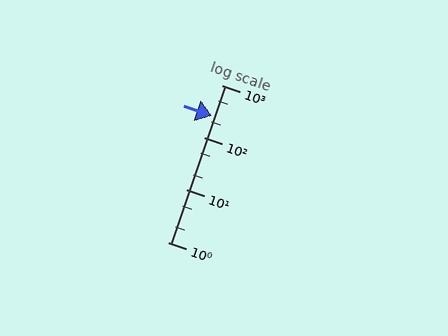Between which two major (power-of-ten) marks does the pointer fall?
The pointer is between 100 and 1000.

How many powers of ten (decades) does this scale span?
The scale spans 3 decades, from 1 to 1000.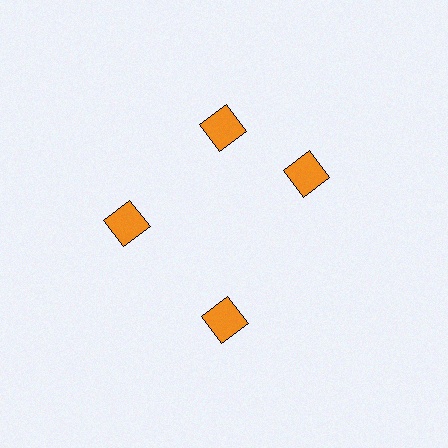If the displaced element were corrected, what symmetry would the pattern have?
It would have 4-fold rotational symmetry — the pattern would map onto itself every 90 degrees.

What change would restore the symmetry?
The symmetry would be restored by rotating it back into even spacing with its neighbors so that all 4 squares sit at equal angles and equal distance from the center.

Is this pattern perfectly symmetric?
No. The 4 orange squares are arranged in a ring, but one element near the 3 o'clock position is rotated out of alignment along the ring, breaking the 4-fold rotational symmetry.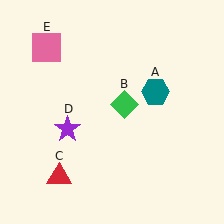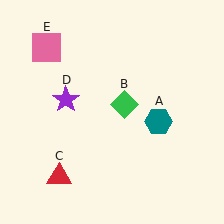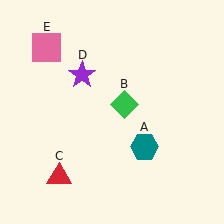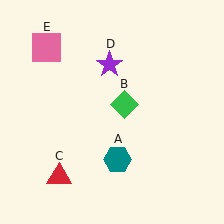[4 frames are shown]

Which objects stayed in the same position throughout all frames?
Green diamond (object B) and red triangle (object C) and pink square (object E) remained stationary.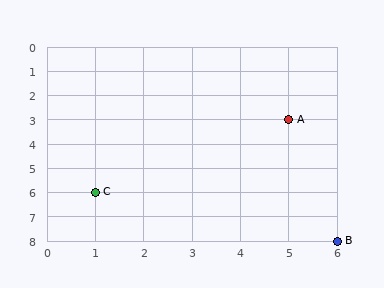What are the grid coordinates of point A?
Point A is at grid coordinates (5, 3).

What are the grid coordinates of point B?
Point B is at grid coordinates (6, 8).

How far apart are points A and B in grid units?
Points A and B are 1 column and 5 rows apart (about 5.1 grid units diagonally).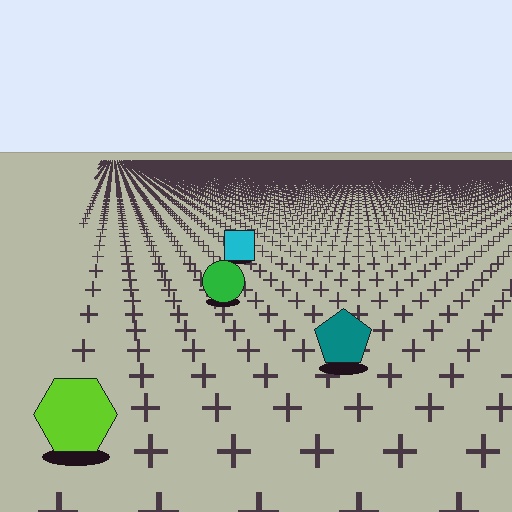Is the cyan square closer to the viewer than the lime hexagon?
No. The lime hexagon is closer — you can tell from the texture gradient: the ground texture is coarser near it.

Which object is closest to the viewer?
The lime hexagon is closest. The texture marks near it are larger and more spread out.